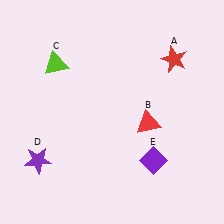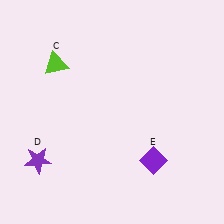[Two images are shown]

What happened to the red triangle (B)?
The red triangle (B) was removed in Image 2. It was in the bottom-right area of Image 1.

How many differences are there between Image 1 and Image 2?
There are 2 differences between the two images.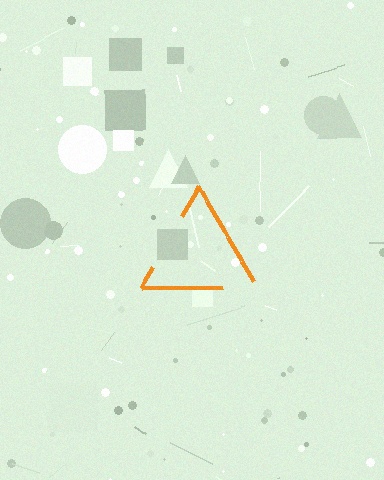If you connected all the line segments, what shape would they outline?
They would outline a triangle.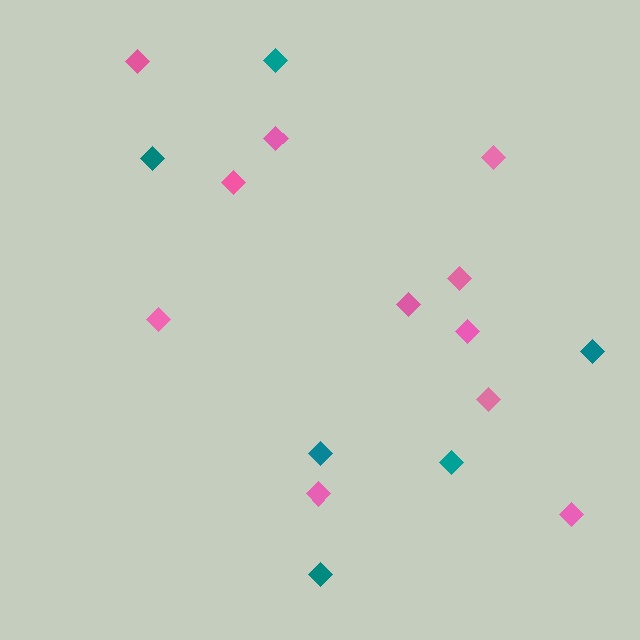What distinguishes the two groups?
There are 2 groups: one group of teal diamonds (6) and one group of pink diamonds (11).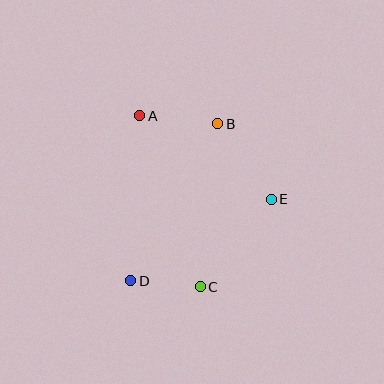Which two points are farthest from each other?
Points A and C are farthest from each other.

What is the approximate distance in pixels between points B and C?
The distance between B and C is approximately 164 pixels.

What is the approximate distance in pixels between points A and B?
The distance between A and B is approximately 79 pixels.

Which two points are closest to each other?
Points C and D are closest to each other.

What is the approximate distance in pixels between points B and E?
The distance between B and E is approximately 92 pixels.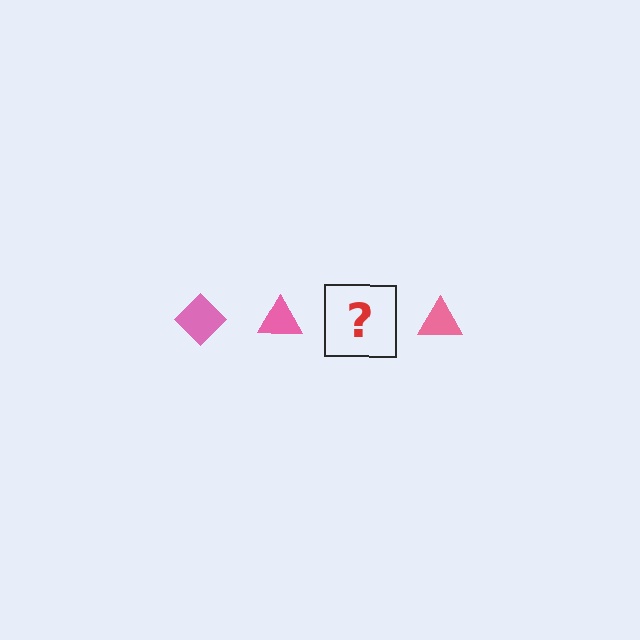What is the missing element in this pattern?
The missing element is a pink diamond.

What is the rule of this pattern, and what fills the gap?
The rule is that the pattern cycles through diamond, triangle shapes in pink. The gap should be filled with a pink diamond.